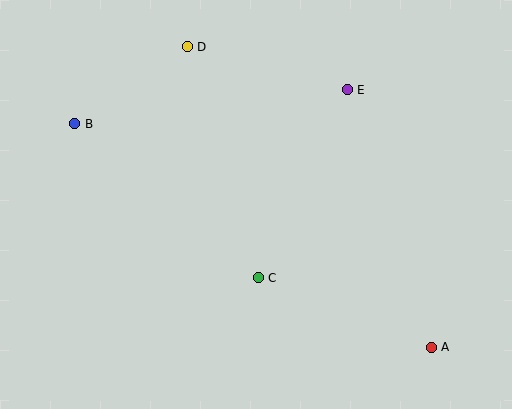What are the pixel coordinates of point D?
Point D is at (187, 47).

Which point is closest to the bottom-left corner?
Point C is closest to the bottom-left corner.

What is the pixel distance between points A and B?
The distance between A and B is 421 pixels.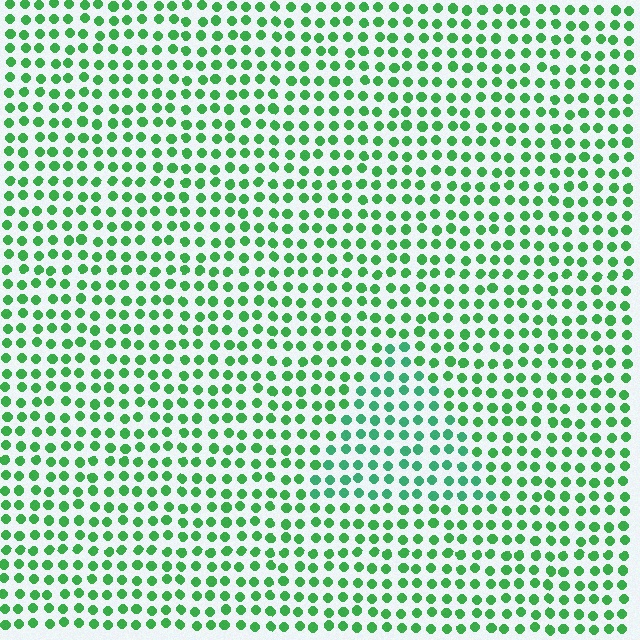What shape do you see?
I see a triangle.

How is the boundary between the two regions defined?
The boundary is defined purely by a slight shift in hue (about 23 degrees). Spacing, size, and orientation are identical on both sides.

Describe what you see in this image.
The image is filled with small green elements in a uniform arrangement. A triangle-shaped region is visible where the elements are tinted to a slightly different hue, forming a subtle color boundary.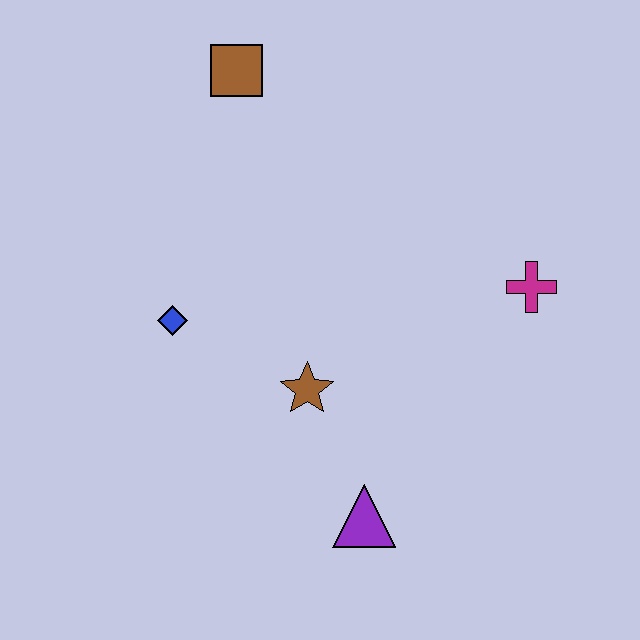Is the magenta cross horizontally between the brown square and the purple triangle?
No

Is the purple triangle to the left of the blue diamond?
No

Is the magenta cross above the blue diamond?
Yes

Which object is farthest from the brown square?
The purple triangle is farthest from the brown square.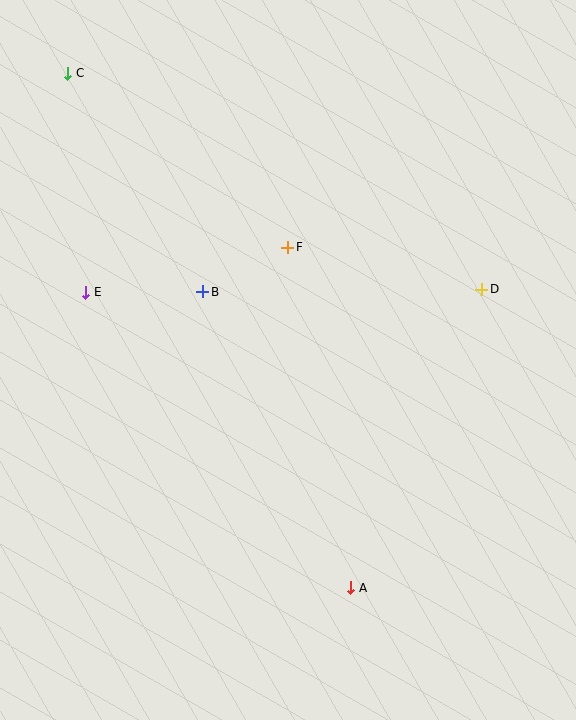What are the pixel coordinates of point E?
Point E is at (86, 292).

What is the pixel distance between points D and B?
The distance between D and B is 279 pixels.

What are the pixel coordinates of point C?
Point C is at (68, 73).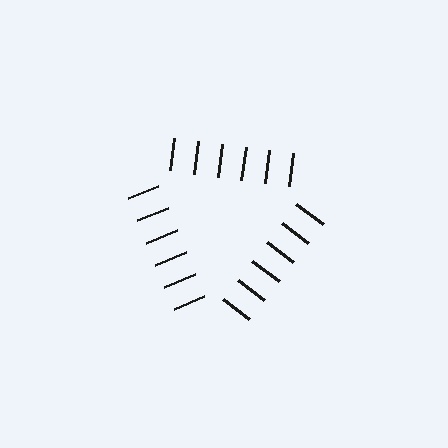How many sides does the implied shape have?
3 sides — the line-ends trace a triangle.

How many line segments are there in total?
18 — 6 along each of the 3 edges.